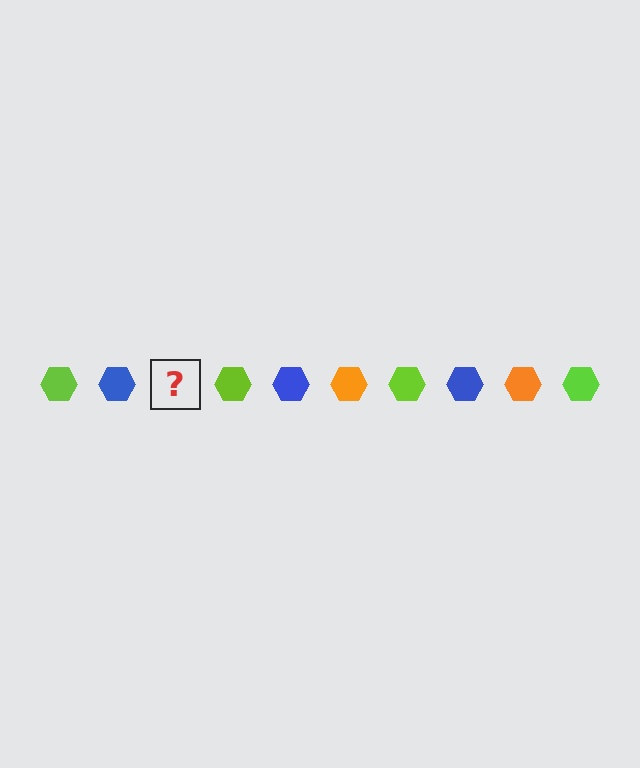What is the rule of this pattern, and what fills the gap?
The rule is that the pattern cycles through lime, blue, orange hexagons. The gap should be filled with an orange hexagon.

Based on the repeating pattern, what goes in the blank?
The blank should be an orange hexagon.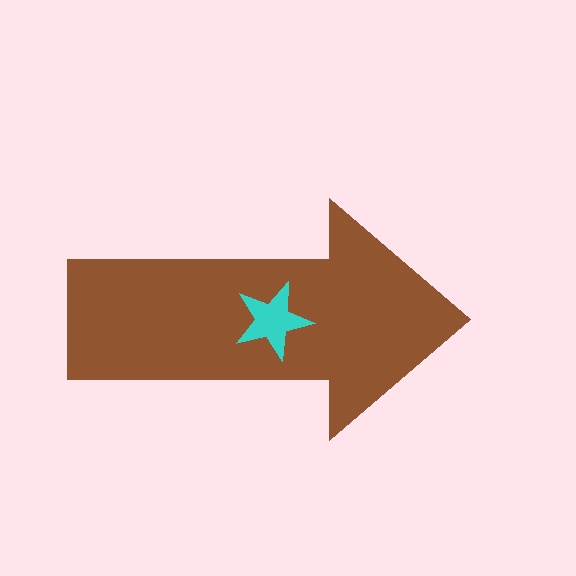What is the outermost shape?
The brown arrow.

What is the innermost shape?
The cyan star.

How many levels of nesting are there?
2.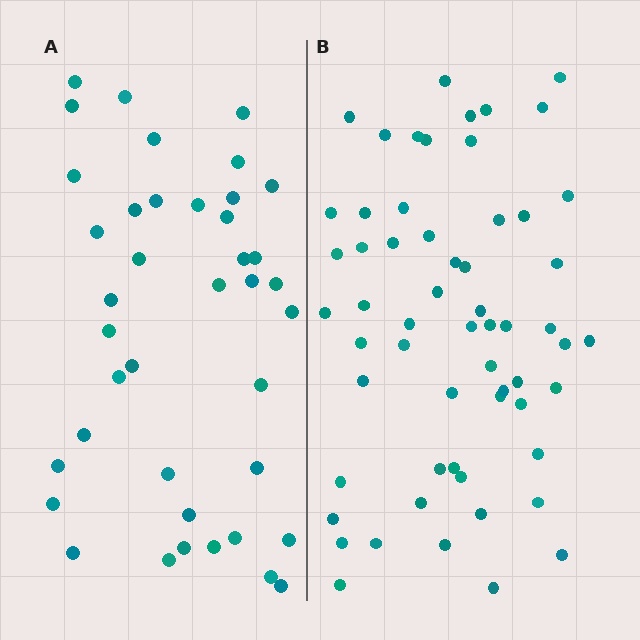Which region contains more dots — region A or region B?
Region B (the right region) has more dots.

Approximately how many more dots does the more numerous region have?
Region B has approximately 20 more dots than region A.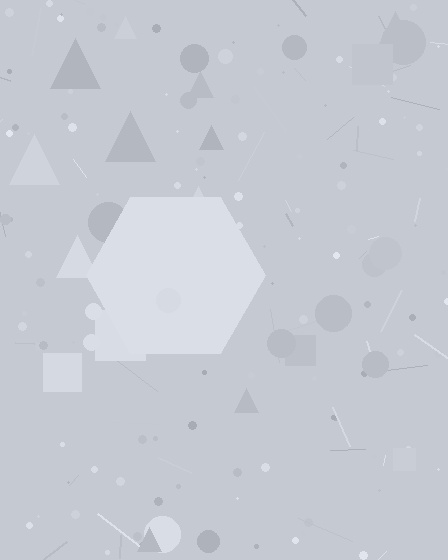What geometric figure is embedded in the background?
A hexagon is embedded in the background.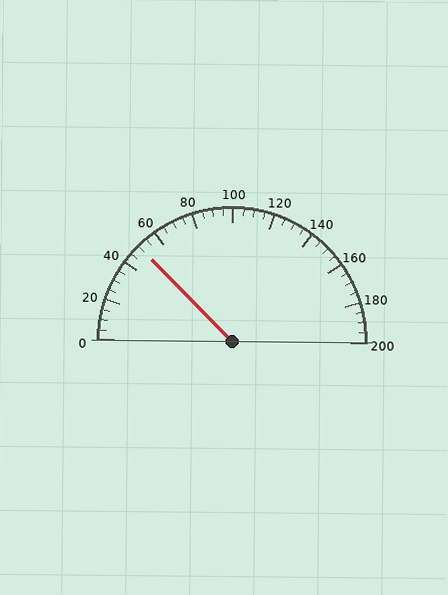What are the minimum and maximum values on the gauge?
The gauge ranges from 0 to 200.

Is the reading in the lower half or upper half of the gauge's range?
The reading is in the lower half of the range (0 to 200).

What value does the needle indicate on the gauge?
The needle indicates approximately 50.